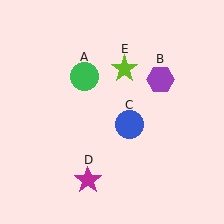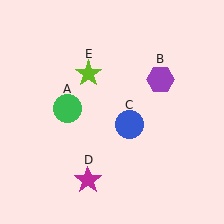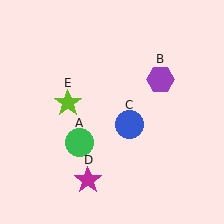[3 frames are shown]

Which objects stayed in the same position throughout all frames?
Purple hexagon (object B) and blue circle (object C) and magenta star (object D) remained stationary.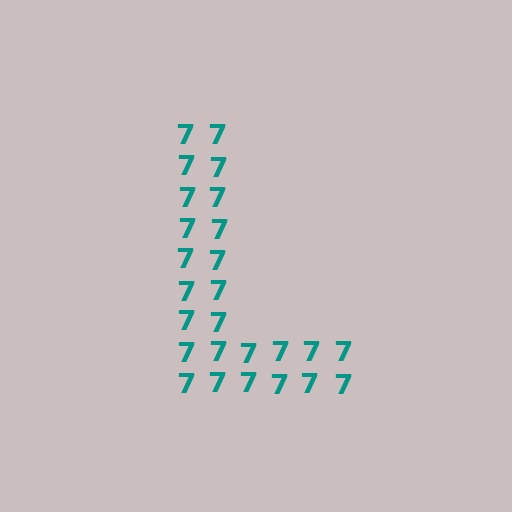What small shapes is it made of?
It is made of small digit 7's.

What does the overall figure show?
The overall figure shows the letter L.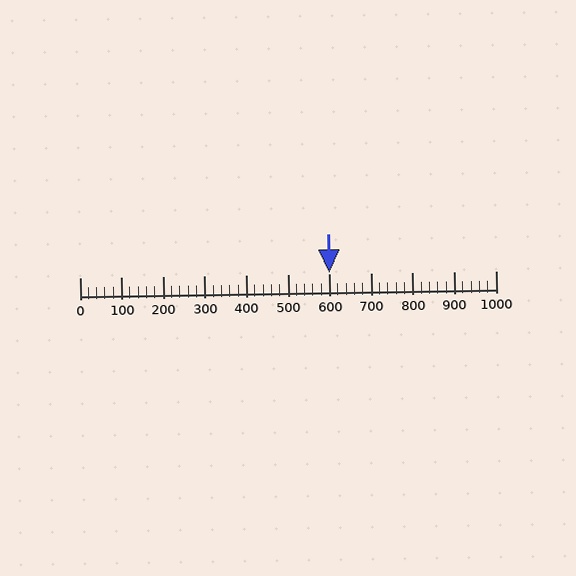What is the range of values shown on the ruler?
The ruler shows values from 0 to 1000.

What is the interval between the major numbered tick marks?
The major tick marks are spaced 100 units apart.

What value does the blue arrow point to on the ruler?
The blue arrow points to approximately 600.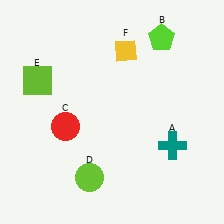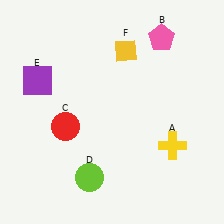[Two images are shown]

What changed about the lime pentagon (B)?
In Image 1, B is lime. In Image 2, it changed to pink.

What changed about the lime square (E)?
In Image 1, E is lime. In Image 2, it changed to purple.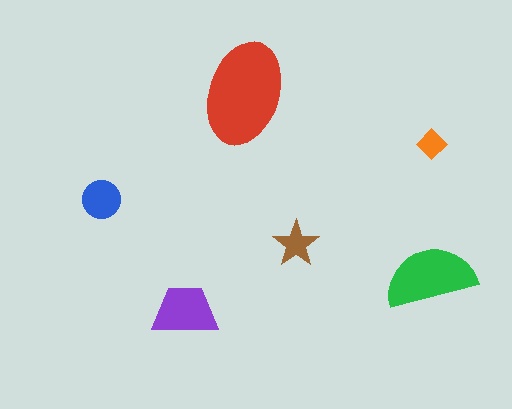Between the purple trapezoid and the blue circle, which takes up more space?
The purple trapezoid.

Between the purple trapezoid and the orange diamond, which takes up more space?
The purple trapezoid.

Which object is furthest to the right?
The orange diamond is rightmost.